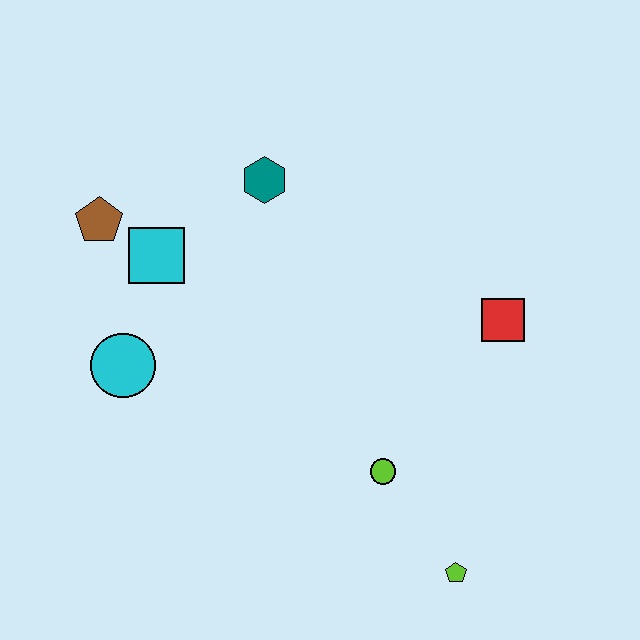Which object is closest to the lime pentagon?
The lime circle is closest to the lime pentagon.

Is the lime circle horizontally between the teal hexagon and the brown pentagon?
No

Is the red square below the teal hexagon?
Yes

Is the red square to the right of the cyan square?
Yes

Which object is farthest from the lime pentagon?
The brown pentagon is farthest from the lime pentagon.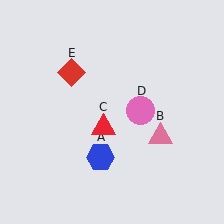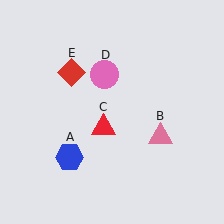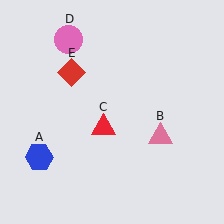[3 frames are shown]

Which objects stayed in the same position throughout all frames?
Pink triangle (object B) and red triangle (object C) and red diamond (object E) remained stationary.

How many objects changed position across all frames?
2 objects changed position: blue hexagon (object A), pink circle (object D).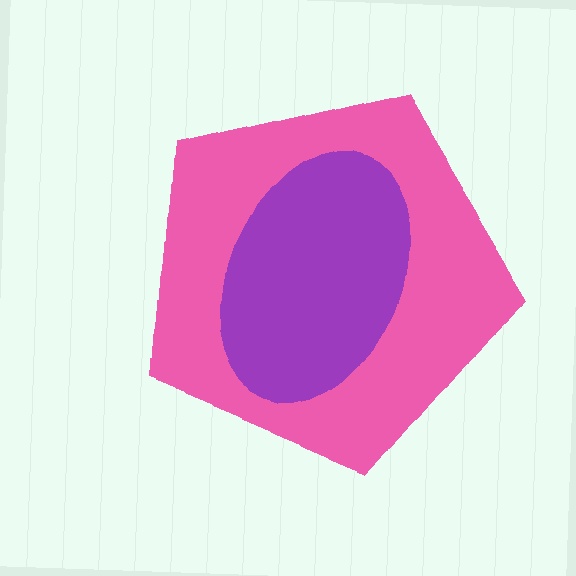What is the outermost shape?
The pink pentagon.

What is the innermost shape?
The purple ellipse.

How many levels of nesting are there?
2.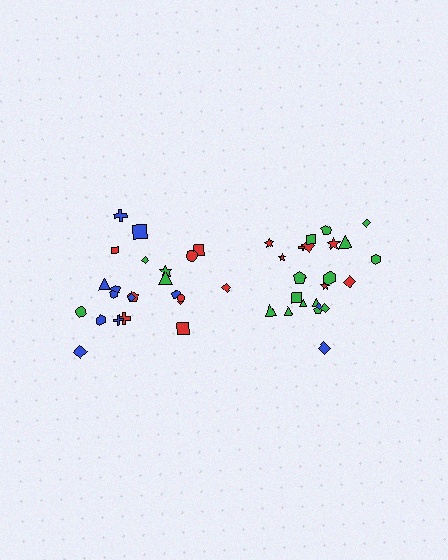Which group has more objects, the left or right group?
The right group.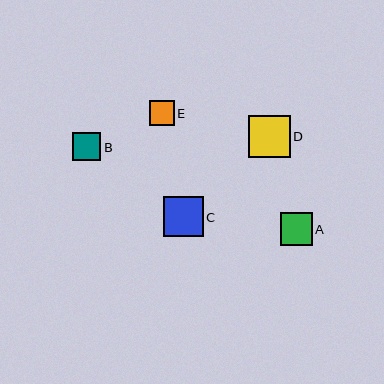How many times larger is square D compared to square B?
Square D is approximately 1.5 times the size of square B.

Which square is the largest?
Square D is the largest with a size of approximately 41 pixels.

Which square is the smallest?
Square E is the smallest with a size of approximately 25 pixels.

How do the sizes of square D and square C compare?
Square D and square C are approximately the same size.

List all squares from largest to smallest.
From largest to smallest: D, C, A, B, E.